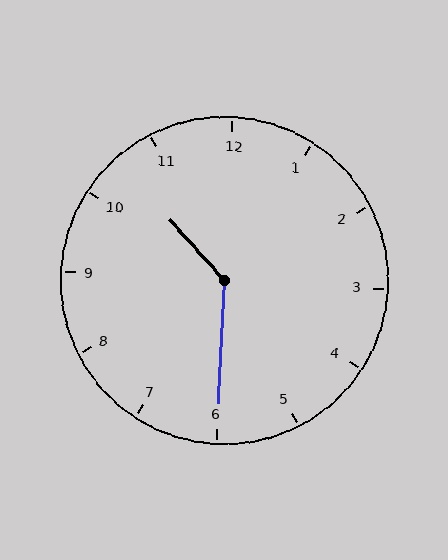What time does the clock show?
10:30.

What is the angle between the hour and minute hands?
Approximately 135 degrees.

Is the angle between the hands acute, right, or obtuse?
It is obtuse.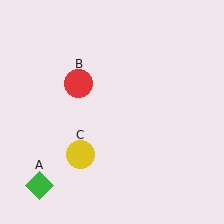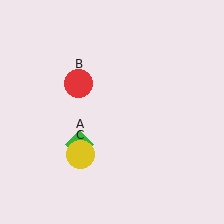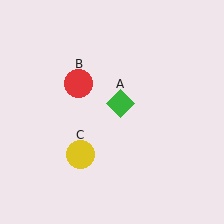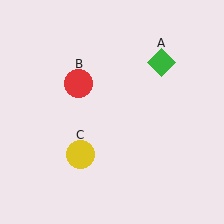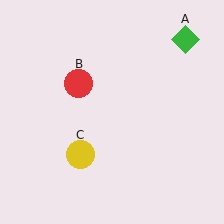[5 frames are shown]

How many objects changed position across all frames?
1 object changed position: green diamond (object A).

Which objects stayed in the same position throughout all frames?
Red circle (object B) and yellow circle (object C) remained stationary.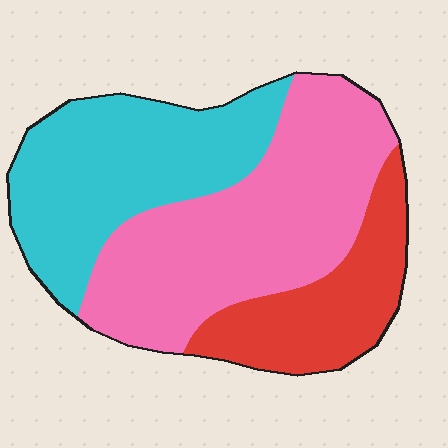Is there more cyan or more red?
Cyan.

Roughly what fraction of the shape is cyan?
Cyan covers roughly 35% of the shape.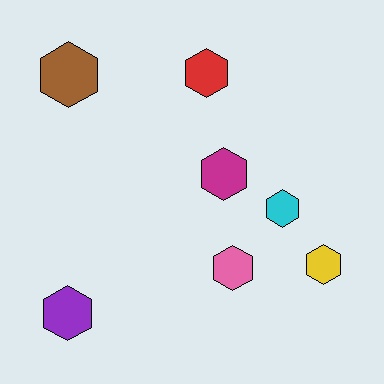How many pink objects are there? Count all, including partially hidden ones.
There is 1 pink object.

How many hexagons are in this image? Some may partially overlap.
There are 7 hexagons.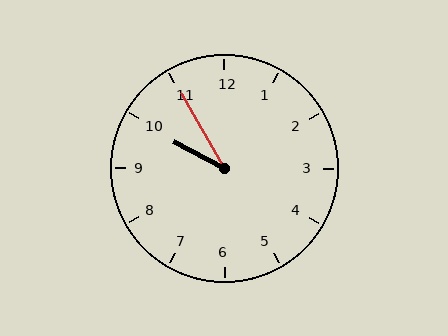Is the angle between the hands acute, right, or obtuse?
It is acute.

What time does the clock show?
9:55.